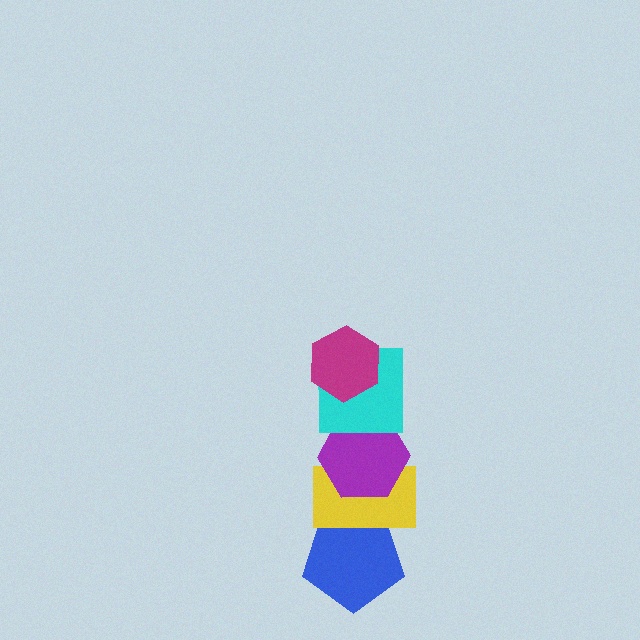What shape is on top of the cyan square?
The magenta hexagon is on top of the cyan square.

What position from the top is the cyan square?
The cyan square is 2nd from the top.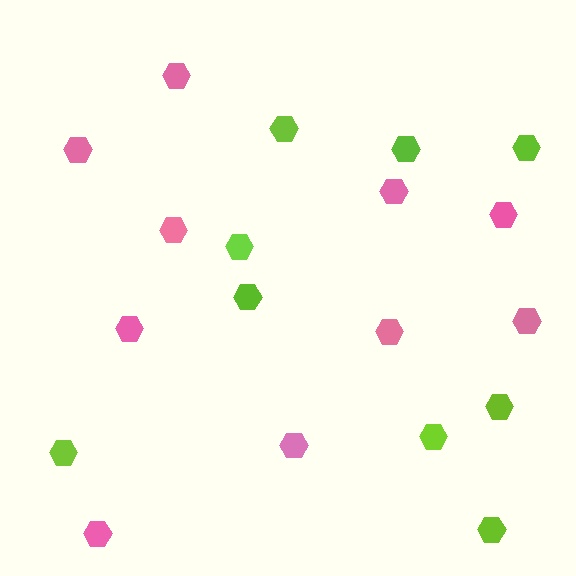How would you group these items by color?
There are 2 groups: one group of lime hexagons (9) and one group of pink hexagons (10).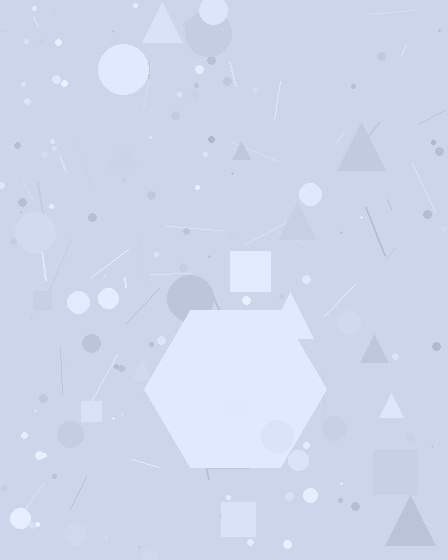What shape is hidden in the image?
A hexagon is hidden in the image.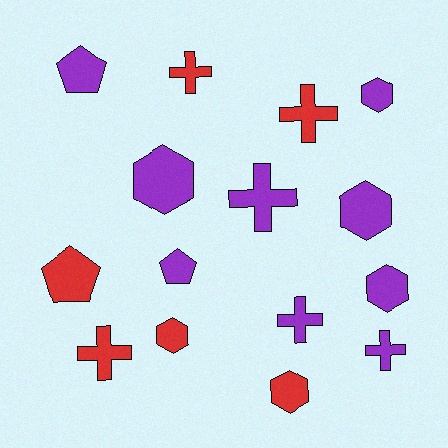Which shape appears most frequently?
Cross, with 6 objects.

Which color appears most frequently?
Purple, with 9 objects.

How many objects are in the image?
There are 15 objects.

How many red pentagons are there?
There is 1 red pentagon.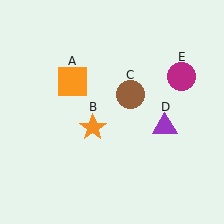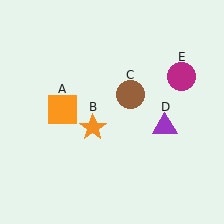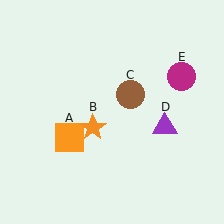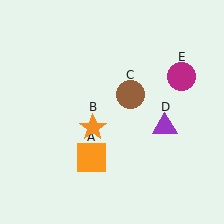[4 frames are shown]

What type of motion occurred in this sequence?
The orange square (object A) rotated counterclockwise around the center of the scene.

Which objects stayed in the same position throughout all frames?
Orange star (object B) and brown circle (object C) and purple triangle (object D) and magenta circle (object E) remained stationary.